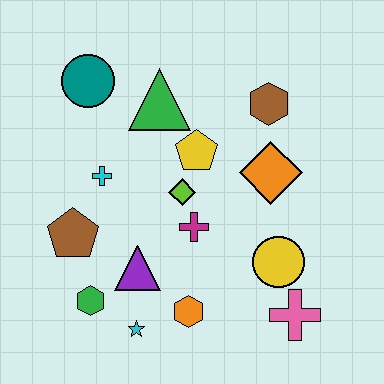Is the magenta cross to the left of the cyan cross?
No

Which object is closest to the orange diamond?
The brown hexagon is closest to the orange diamond.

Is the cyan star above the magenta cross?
No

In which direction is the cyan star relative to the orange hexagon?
The cyan star is to the left of the orange hexagon.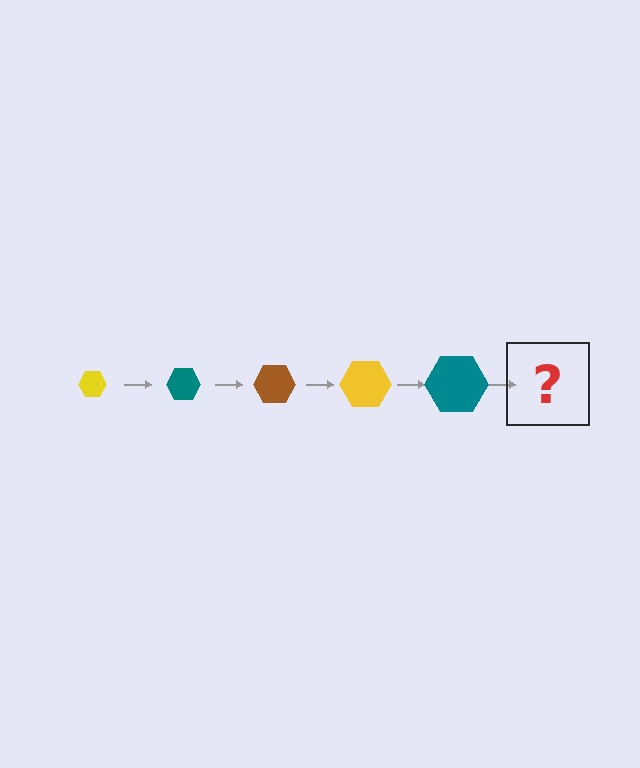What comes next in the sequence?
The next element should be a brown hexagon, larger than the previous one.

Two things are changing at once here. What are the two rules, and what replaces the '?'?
The two rules are that the hexagon grows larger each step and the color cycles through yellow, teal, and brown. The '?' should be a brown hexagon, larger than the previous one.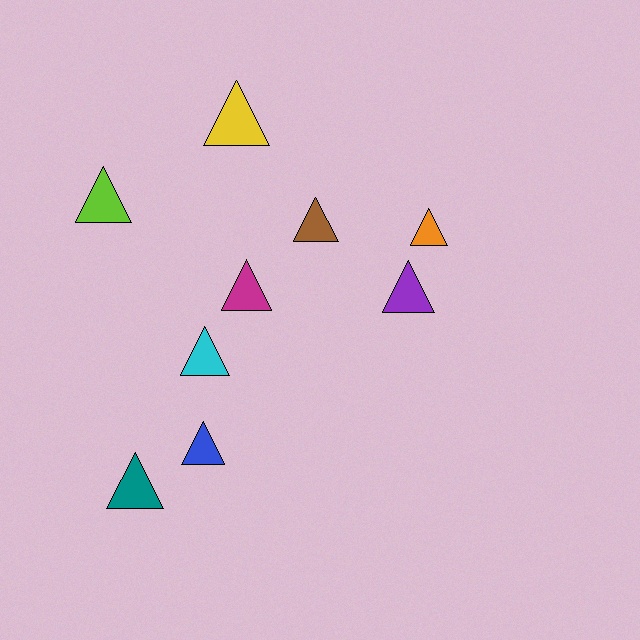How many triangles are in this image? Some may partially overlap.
There are 9 triangles.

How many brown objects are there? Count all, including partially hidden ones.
There is 1 brown object.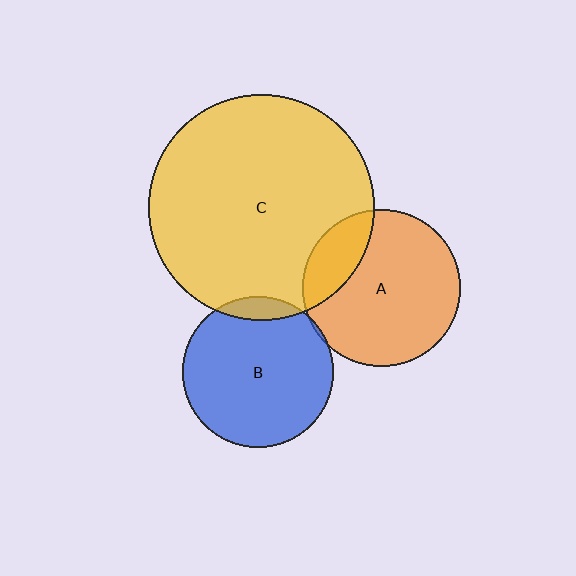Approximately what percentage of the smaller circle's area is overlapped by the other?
Approximately 5%.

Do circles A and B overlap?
Yes.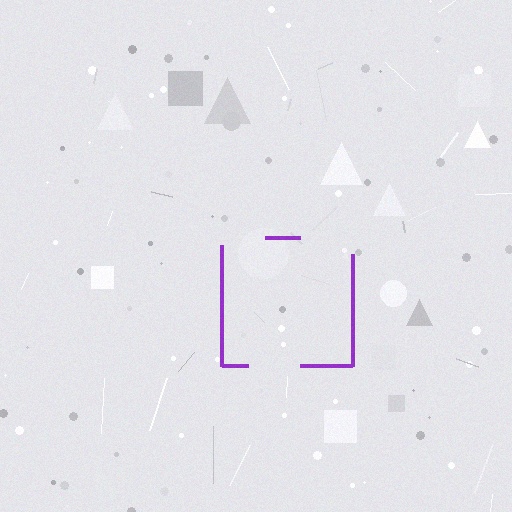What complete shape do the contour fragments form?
The contour fragments form a square.